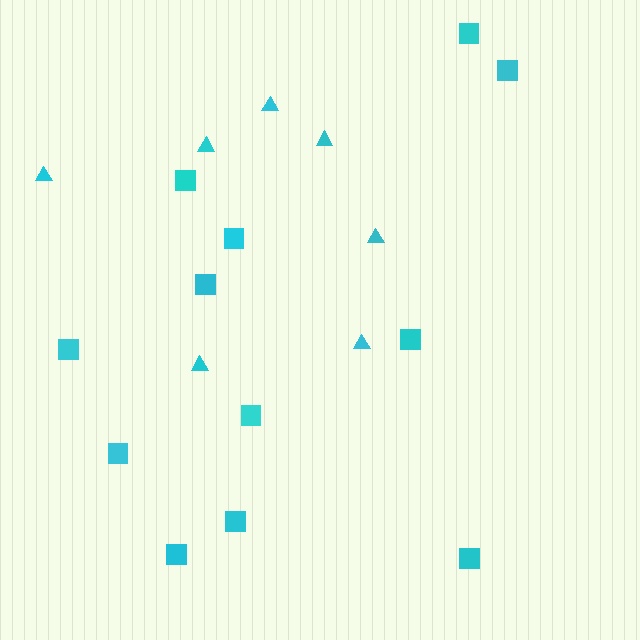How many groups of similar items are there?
There are 2 groups: one group of triangles (7) and one group of squares (12).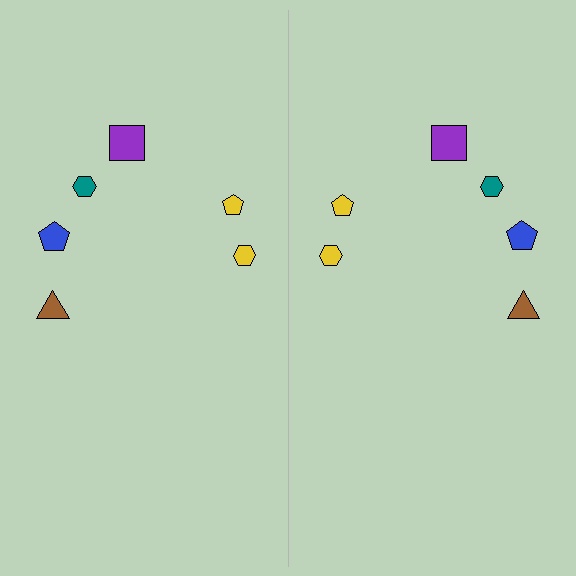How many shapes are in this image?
There are 12 shapes in this image.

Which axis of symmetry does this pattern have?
The pattern has a vertical axis of symmetry running through the center of the image.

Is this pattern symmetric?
Yes, this pattern has bilateral (reflection) symmetry.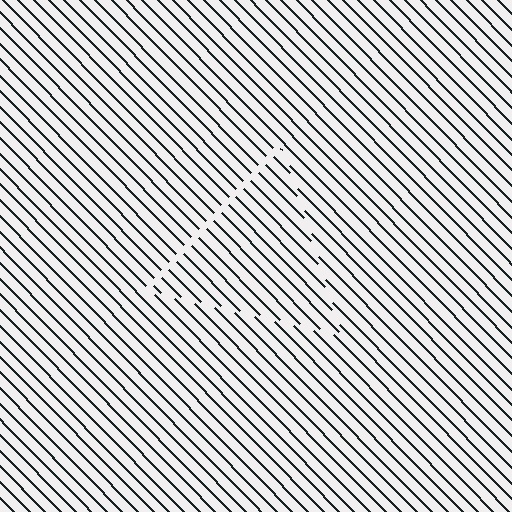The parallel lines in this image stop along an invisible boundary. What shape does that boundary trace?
An illusory triangle. The interior of the shape contains the same grating, shifted by half a period — the contour is defined by the phase discontinuity where line-ends from the inner and outer gratings abut.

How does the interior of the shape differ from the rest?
The interior of the shape contains the same grating, shifted by half a period — the contour is defined by the phase discontinuity where line-ends from the inner and outer gratings abut.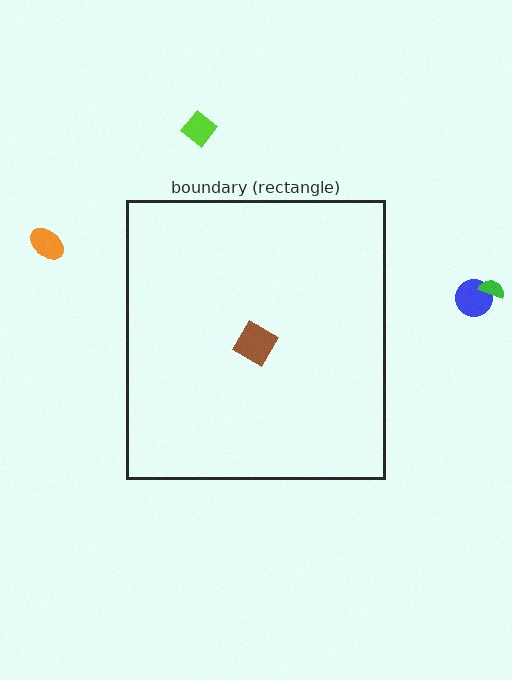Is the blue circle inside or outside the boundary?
Outside.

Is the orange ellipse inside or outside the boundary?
Outside.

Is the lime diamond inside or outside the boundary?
Outside.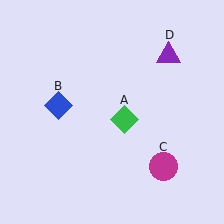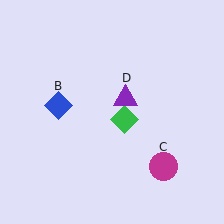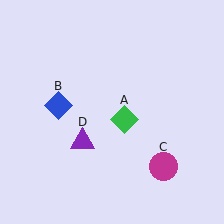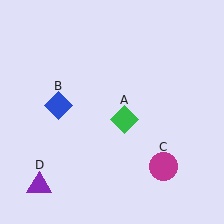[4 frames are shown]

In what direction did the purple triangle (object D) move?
The purple triangle (object D) moved down and to the left.